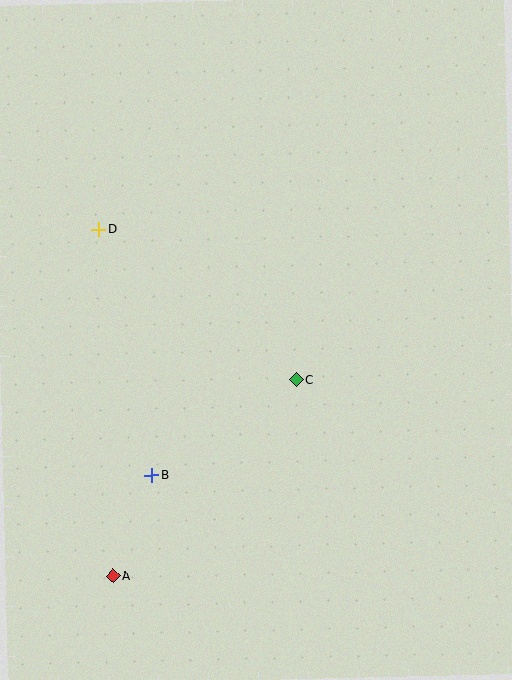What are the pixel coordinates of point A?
Point A is at (113, 576).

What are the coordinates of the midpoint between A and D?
The midpoint between A and D is at (106, 403).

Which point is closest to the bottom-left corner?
Point A is closest to the bottom-left corner.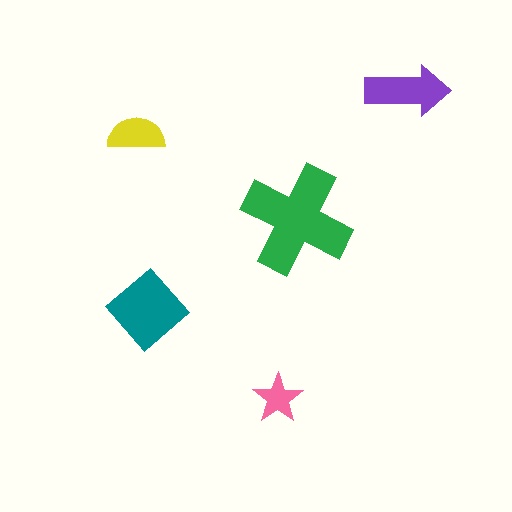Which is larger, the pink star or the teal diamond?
The teal diamond.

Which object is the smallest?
The pink star.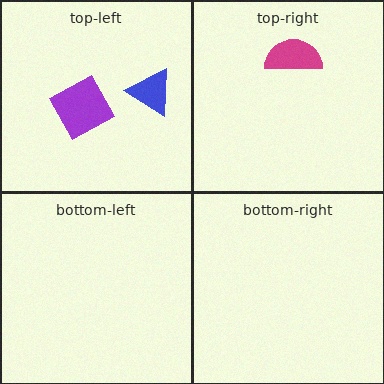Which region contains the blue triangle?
The top-left region.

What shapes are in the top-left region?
The blue triangle, the purple diamond.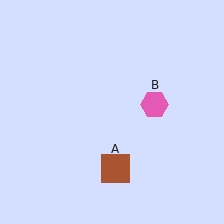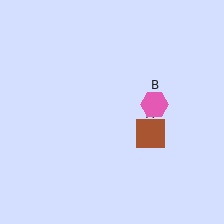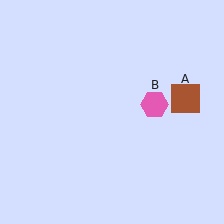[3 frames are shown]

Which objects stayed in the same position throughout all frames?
Pink hexagon (object B) remained stationary.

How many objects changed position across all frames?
1 object changed position: brown square (object A).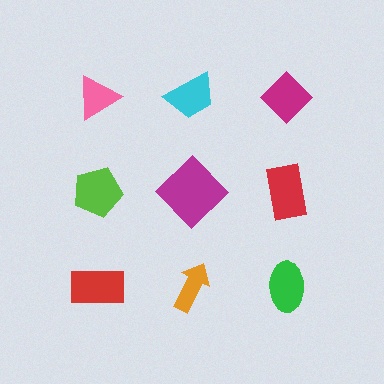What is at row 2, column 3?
A red rectangle.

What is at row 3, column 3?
A green ellipse.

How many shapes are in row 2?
3 shapes.